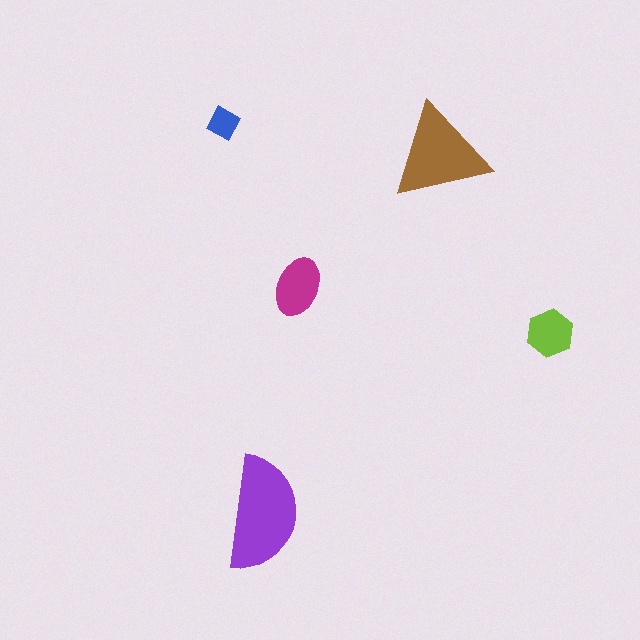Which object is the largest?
The purple semicircle.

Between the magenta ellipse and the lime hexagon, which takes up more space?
The magenta ellipse.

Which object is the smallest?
The blue diamond.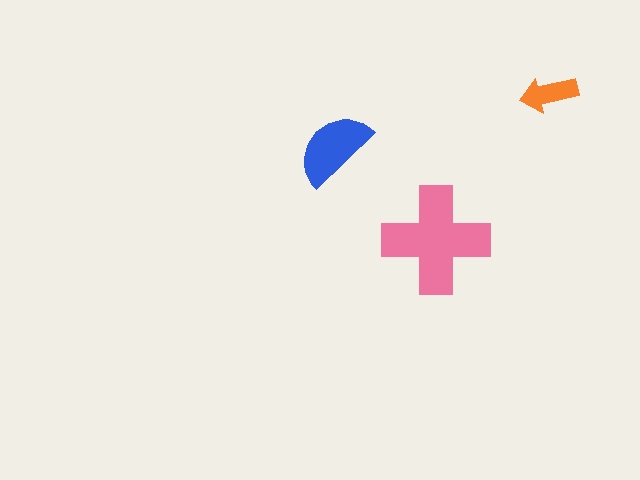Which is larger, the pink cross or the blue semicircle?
The pink cross.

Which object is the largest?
The pink cross.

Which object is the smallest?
The orange arrow.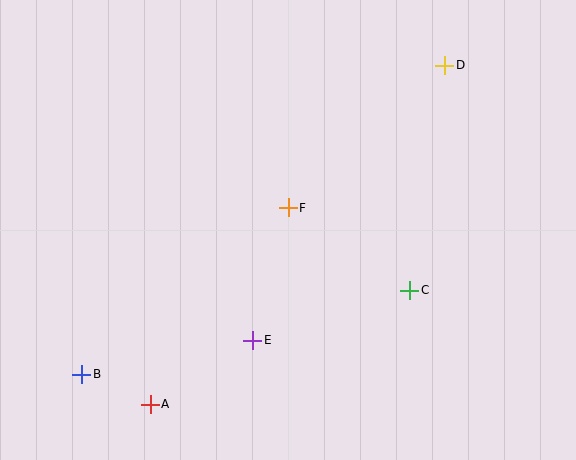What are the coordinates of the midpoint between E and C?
The midpoint between E and C is at (331, 315).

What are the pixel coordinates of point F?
Point F is at (288, 208).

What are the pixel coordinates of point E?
Point E is at (253, 340).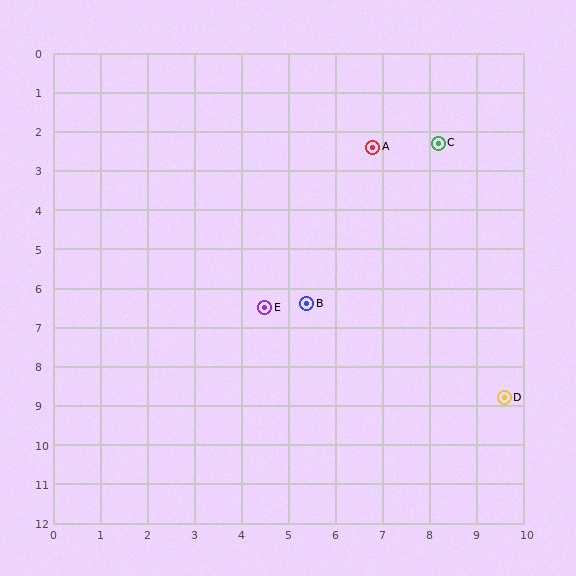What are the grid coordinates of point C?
Point C is at approximately (8.2, 2.3).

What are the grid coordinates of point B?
Point B is at approximately (5.4, 6.4).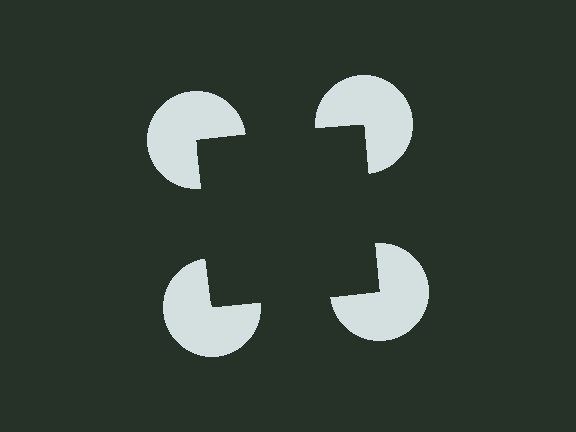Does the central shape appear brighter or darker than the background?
It typically appears slightly darker than the background, even though no actual brightness change is drawn.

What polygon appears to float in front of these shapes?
An illusory square — its edges are inferred from the aligned wedge cuts in the pac-man discs, not physically drawn.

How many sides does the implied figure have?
4 sides.